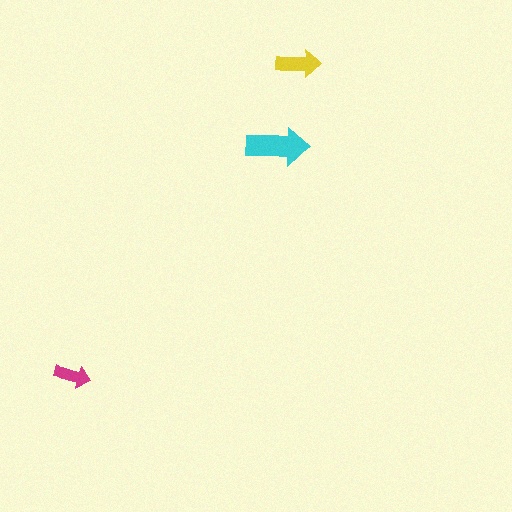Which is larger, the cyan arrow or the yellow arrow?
The cyan one.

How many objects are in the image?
There are 3 objects in the image.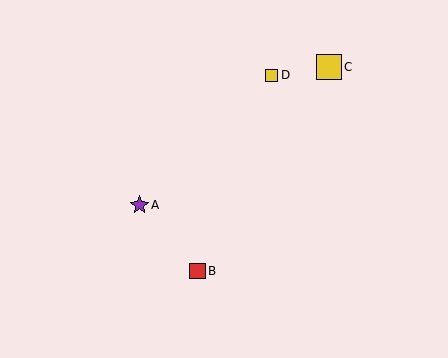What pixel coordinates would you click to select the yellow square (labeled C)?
Click at (329, 67) to select the yellow square C.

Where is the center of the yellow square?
The center of the yellow square is at (271, 75).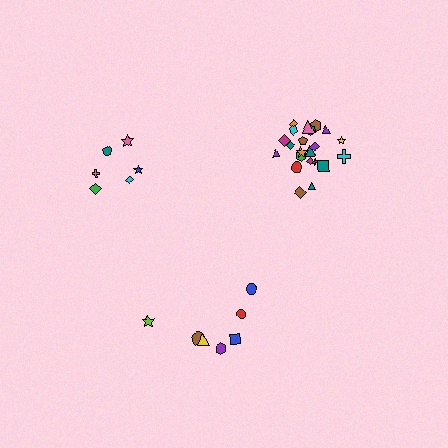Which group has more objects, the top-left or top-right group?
The top-right group.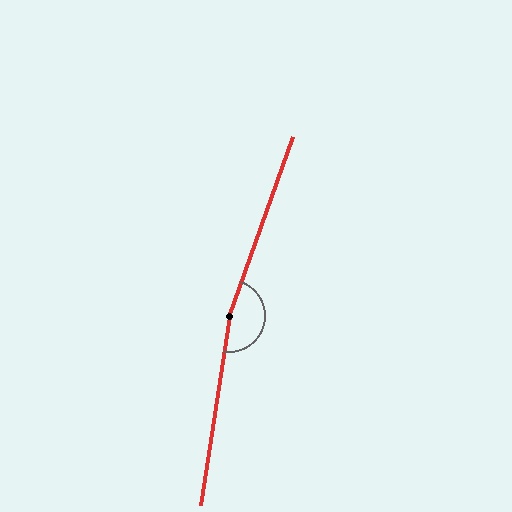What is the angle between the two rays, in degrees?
Approximately 169 degrees.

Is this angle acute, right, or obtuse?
It is obtuse.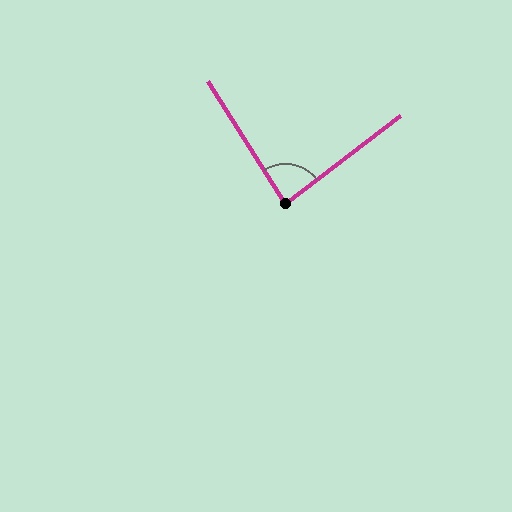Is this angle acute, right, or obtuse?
It is acute.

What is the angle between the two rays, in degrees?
Approximately 85 degrees.